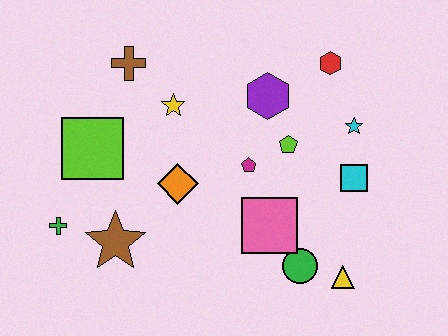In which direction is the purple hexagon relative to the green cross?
The purple hexagon is to the right of the green cross.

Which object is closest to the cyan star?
The cyan square is closest to the cyan star.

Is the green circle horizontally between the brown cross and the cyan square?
Yes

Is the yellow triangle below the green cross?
Yes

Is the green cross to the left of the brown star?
Yes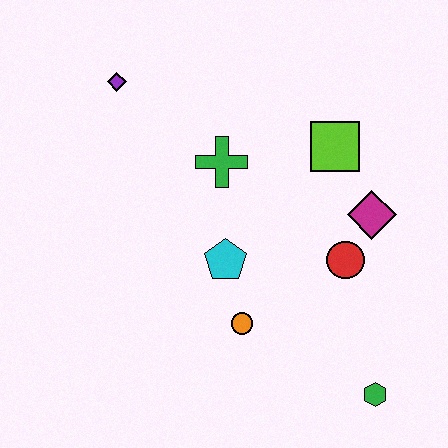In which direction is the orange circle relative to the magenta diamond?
The orange circle is to the left of the magenta diamond.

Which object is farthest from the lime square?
The green hexagon is farthest from the lime square.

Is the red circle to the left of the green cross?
No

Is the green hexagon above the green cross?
No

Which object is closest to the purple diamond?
The green cross is closest to the purple diamond.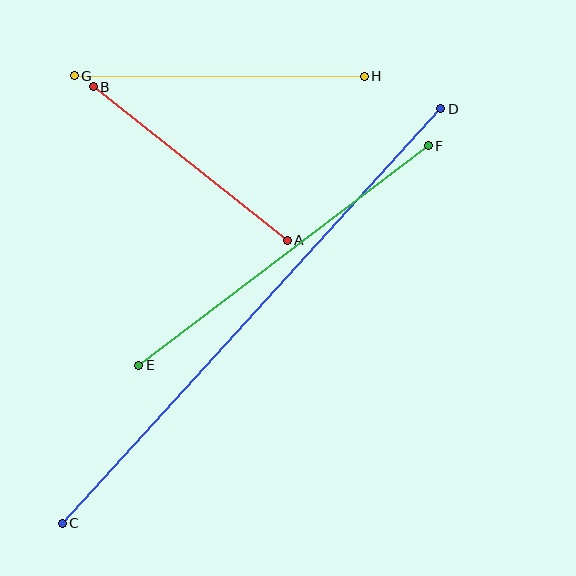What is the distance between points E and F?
The distance is approximately 364 pixels.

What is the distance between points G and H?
The distance is approximately 290 pixels.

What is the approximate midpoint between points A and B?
The midpoint is at approximately (190, 164) pixels.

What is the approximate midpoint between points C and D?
The midpoint is at approximately (251, 316) pixels.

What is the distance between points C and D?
The distance is approximately 562 pixels.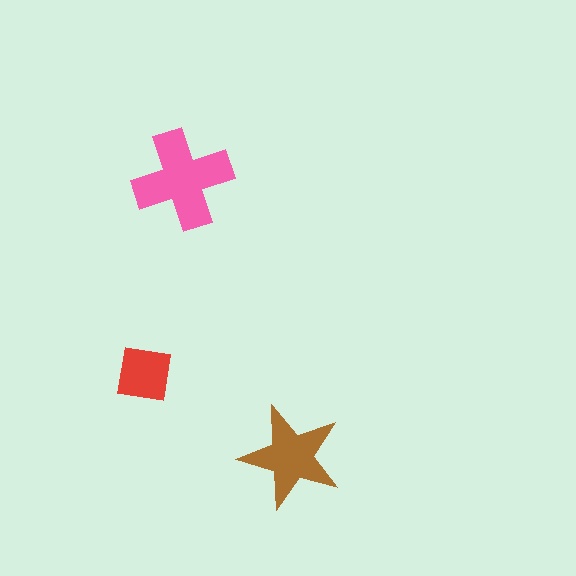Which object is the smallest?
The red square.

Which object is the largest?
The pink cross.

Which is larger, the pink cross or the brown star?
The pink cross.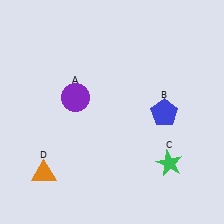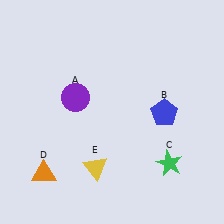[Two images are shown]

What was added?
A yellow triangle (E) was added in Image 2.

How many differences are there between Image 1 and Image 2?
There is 1 difference between the two images.